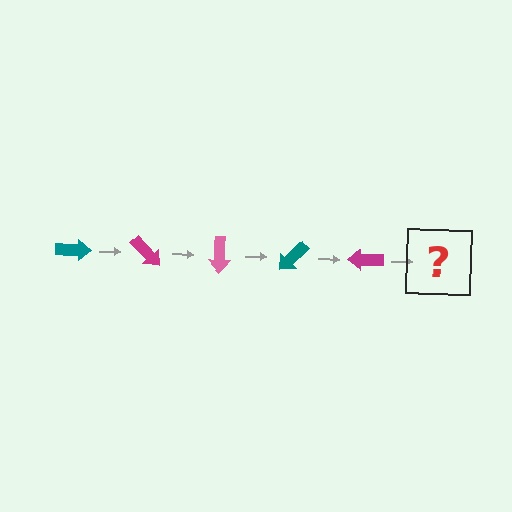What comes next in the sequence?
The next element should be a pink arrow, rotated 225 degrees from the start.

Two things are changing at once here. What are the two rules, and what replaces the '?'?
The two rules are that it rotates 45 degrees each step and the color cycles through teal, magenta, and pink. The '?' should be a pink arrow, rotated 225 degrees from the start.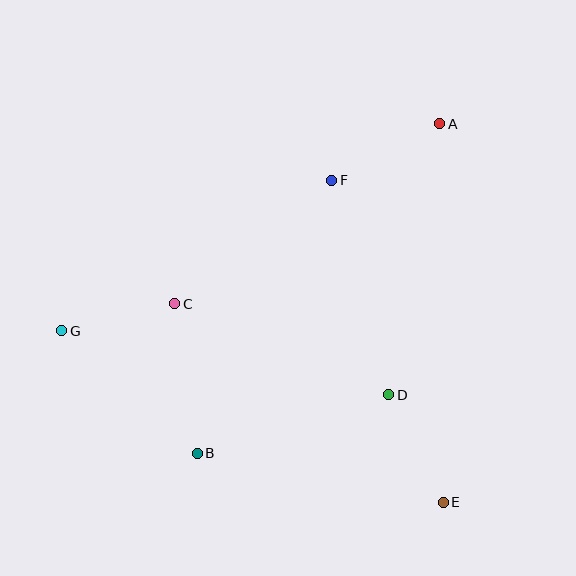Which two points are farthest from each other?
Points A and G are farthest from each other.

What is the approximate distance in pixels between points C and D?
The distance between C and D is approximately 233 pixels.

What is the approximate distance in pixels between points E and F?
The distance between E and F is approximately 340 pixels.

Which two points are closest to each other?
Points C and G are closest to each other.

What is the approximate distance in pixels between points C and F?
The distance between C and F is approximately 199 pixels.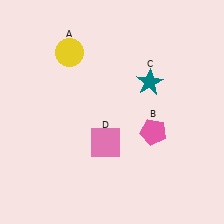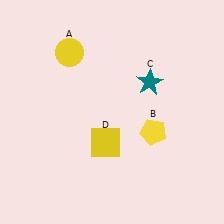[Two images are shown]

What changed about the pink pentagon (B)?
In Image 1, B is pink. In Image 2, it changed to yellow.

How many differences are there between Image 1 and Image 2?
There are 2 differences between the two images.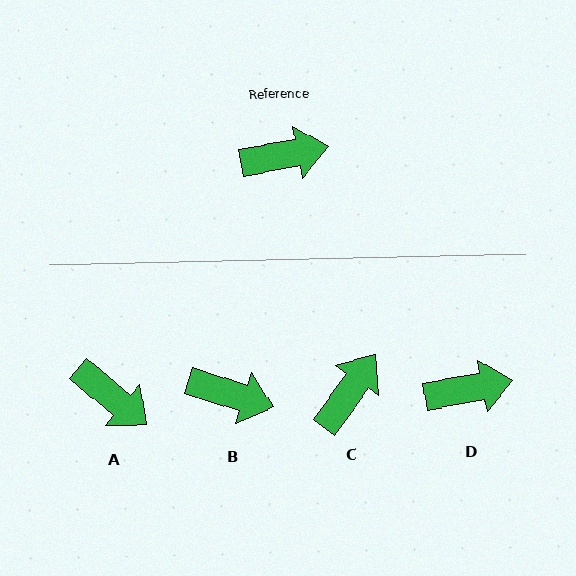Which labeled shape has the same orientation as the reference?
D.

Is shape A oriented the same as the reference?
No, it is off by about 50 degrees.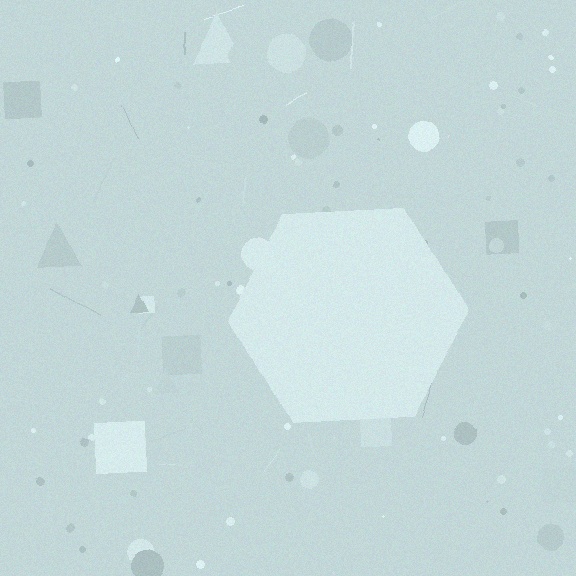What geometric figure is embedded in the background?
A hexagon is embedded in the background.